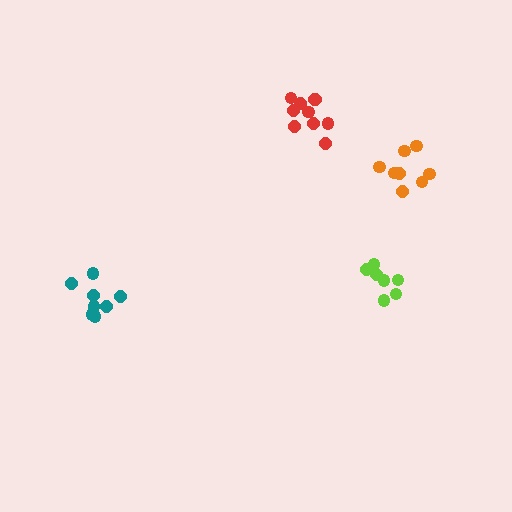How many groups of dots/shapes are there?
There are 4 groups.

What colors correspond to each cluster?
The clusters are colored: lime, teal, red, orange.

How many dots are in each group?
Group 1: 7 dots, Group 2: 8 dots, Group 3: 10 dots, Group 4: 8 dots (33 total).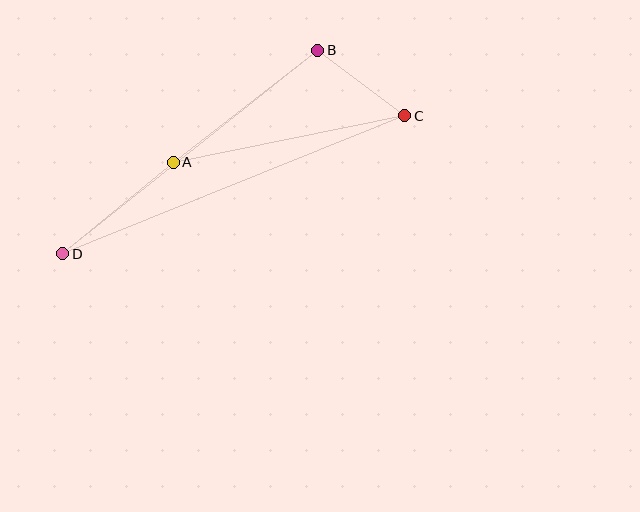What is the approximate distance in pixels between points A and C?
The distance between A and C is approximately 237 pixels.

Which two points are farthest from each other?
Points C and D are farthest from each other.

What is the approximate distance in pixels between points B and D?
The distance between B and D is approximately 326 pixels.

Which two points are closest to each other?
Points B and C are closest to each other.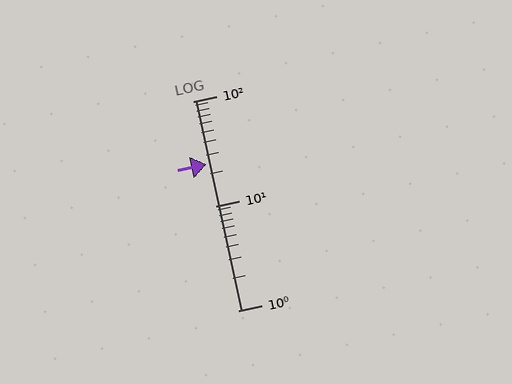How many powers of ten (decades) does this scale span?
The scale spans 2 decades, from 1 to 100.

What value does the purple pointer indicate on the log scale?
The pointer indicates approximately 25.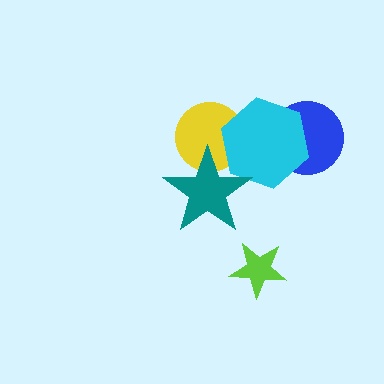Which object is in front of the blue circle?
The cyan hexagon is in front of the blue circle.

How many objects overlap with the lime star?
0 objects overlap with the lime star.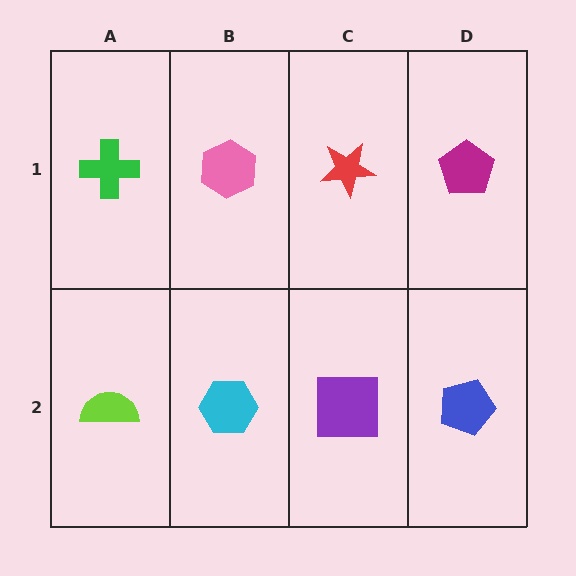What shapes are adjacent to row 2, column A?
A green cross (row 1, column A), a cyan hexagon (row 2, column B).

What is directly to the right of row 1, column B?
A red star.